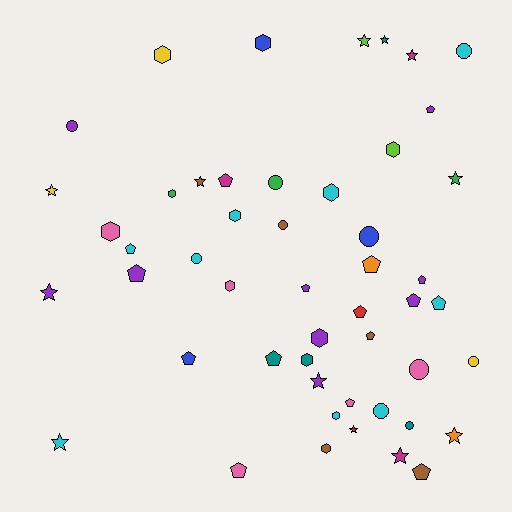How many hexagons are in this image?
There are 12 hexagons.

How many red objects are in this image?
There are 2 red objects.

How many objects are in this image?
There are 50 objects.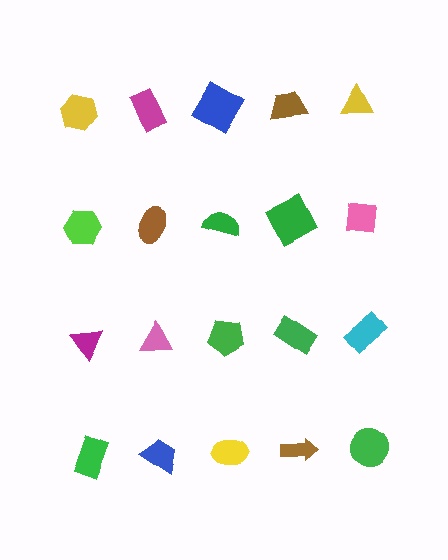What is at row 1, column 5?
A yellow triangle.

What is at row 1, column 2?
A magenta rectangle.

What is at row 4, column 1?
A green rectangle.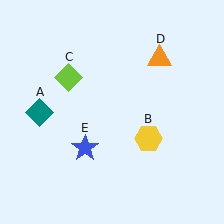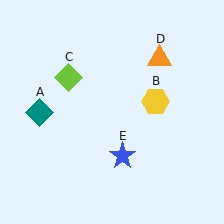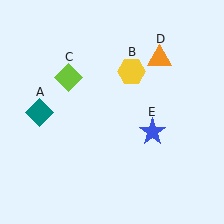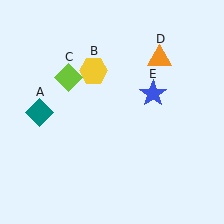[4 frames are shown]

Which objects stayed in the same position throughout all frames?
Teal diamond (object A) and lime diamond (object C) and orange triangle (object D) remained stationary.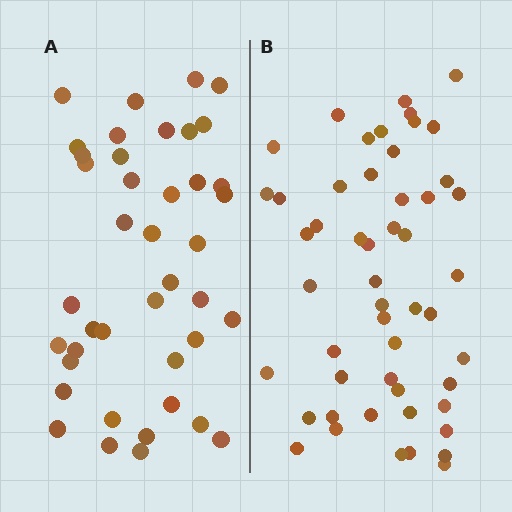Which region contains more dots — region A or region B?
Region B (the right region) has more dots.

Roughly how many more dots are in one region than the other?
Region B has roughly 10 or so more dots than region A.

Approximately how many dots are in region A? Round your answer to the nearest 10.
About 40 dots. (The exact count is 41, which rounds to 40.)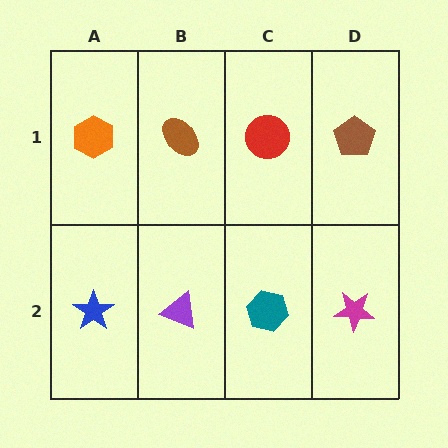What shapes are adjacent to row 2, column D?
A brown pentagon (row 1, column D), a teal hexagon (row 2, column C).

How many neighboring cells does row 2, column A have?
2.